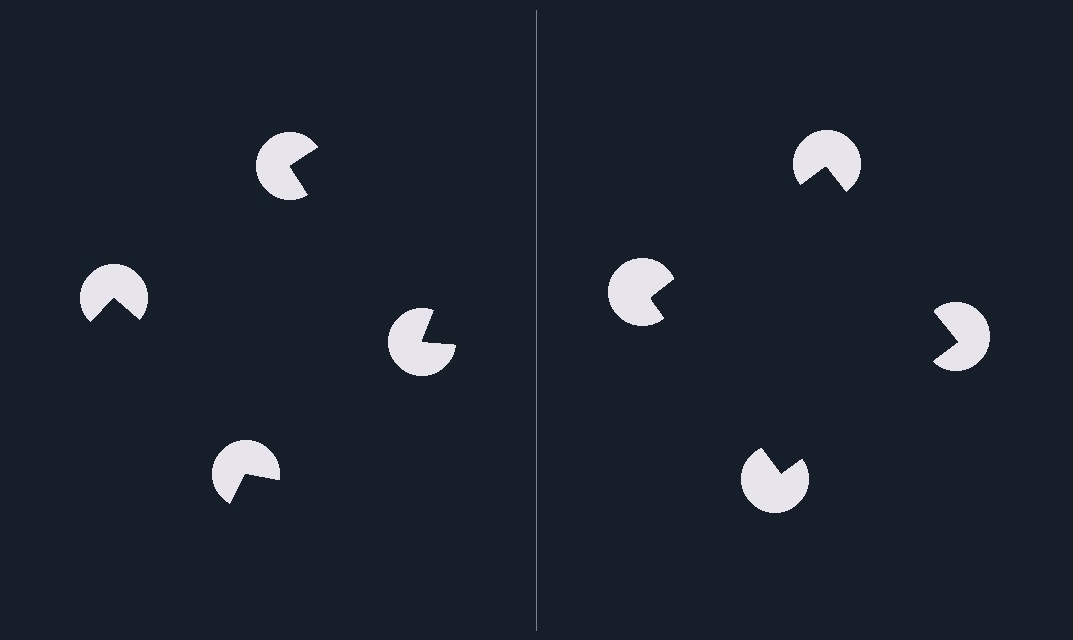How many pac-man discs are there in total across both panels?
8 — 4 on each side.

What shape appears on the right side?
An illusory square.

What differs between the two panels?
The pac-man discs are positioned identically on both sides; only the wedge orientations differ. On the right they align to a square; on the left they are misaligned.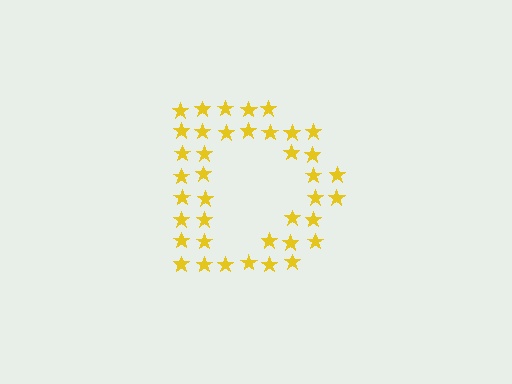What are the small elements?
The small elements are stars.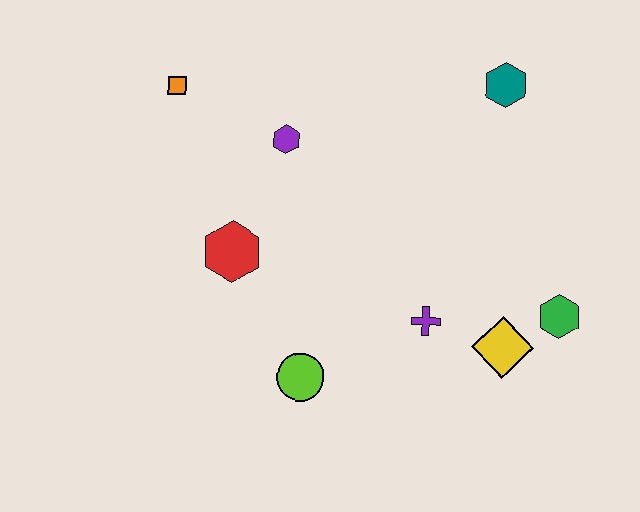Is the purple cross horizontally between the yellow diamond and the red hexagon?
Yes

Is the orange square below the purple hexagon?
No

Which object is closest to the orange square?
The purple hexagon is closest to the orange square.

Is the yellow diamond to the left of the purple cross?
No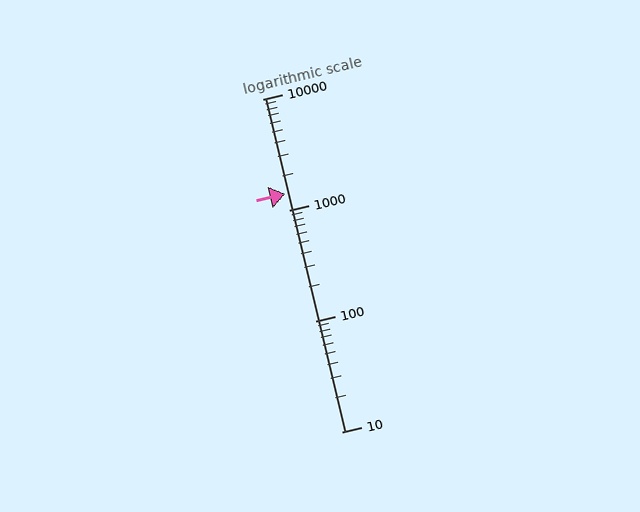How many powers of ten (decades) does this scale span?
The scale spans 3 decades, from 10 to 10000.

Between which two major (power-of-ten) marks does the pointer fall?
The pointer is between 1000 and 10000.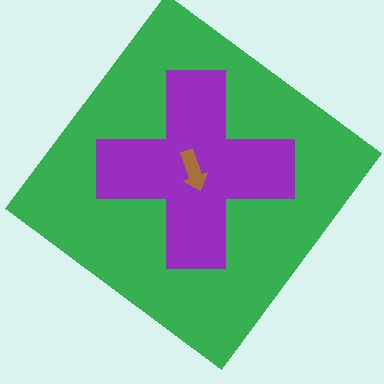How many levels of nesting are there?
3.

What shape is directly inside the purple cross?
The brown arrow.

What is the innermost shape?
The brown arrow.